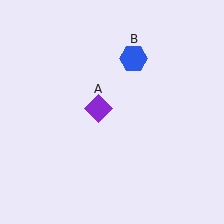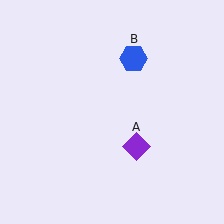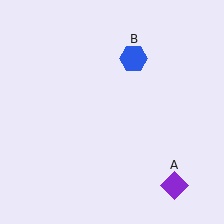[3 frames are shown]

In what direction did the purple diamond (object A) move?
The purple diamond (object A) moved down and to the right.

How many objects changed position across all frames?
1 object changed position: purple diamond (object A).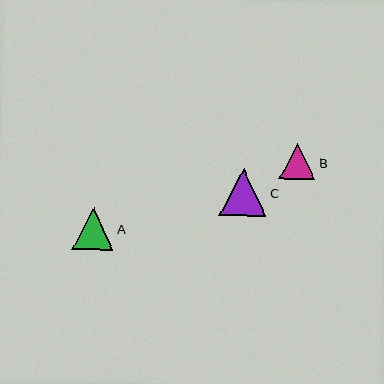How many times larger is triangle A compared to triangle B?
Triangle A is approximately 1.1 times the size of triangle B.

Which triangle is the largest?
Triangle C is the largest with a size of approximately 47 pixels.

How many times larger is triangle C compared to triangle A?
Triangle C is approximately 1.1 times the size of triangle A.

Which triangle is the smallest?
Triangle B is the smallest with a size of approximately 37 pixels.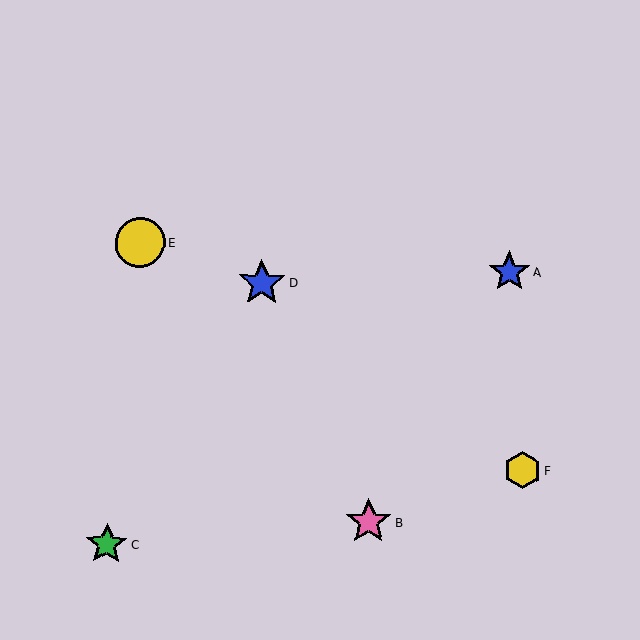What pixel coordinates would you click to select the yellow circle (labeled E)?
Click at (140, 242) to select the yellow circle E.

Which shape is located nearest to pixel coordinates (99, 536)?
The green star (labeled C) at (107, 544) is nearest to that location.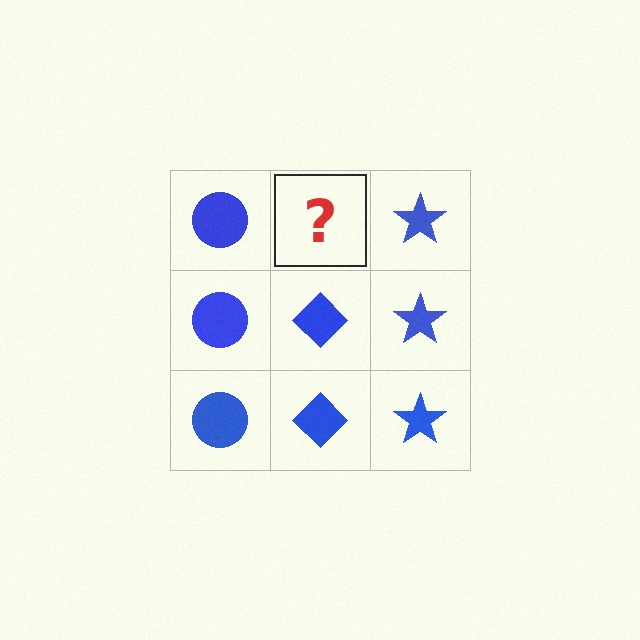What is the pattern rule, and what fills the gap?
The rule is that each column has a consistent shape. The gap should be filled with a blue diamond.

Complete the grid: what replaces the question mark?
The question mark should be replaced with a blue diamond.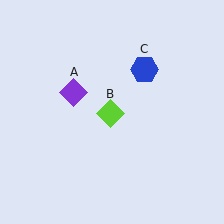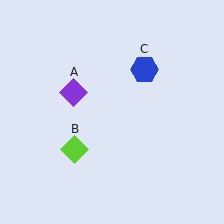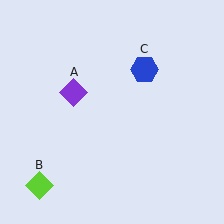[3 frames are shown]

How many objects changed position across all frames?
1 object changed position: lime diamond (object B).